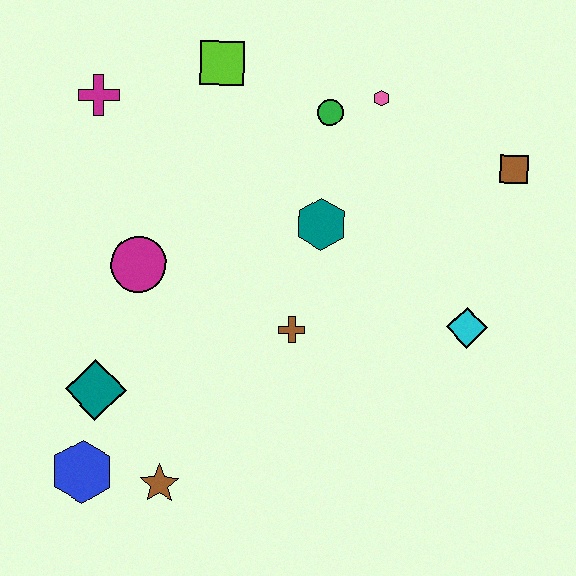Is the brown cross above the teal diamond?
Yes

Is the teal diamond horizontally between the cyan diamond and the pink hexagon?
No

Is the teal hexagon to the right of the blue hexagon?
Yes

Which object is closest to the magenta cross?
The lime square is closest to the magenta cross.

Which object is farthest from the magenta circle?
The brown square is farthest from the magenta circle.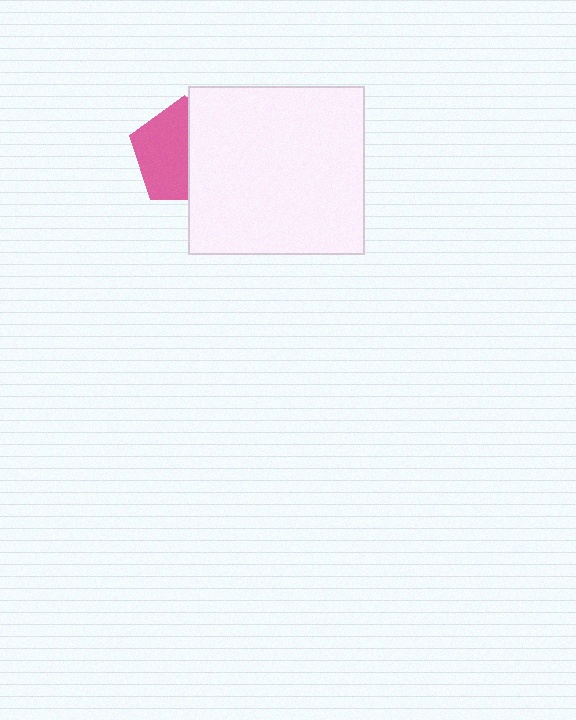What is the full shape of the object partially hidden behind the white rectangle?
The partially hidden object is a pink pentagon.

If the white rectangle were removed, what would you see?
You would see the complete pink pentagon.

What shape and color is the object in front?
The object in front is a white rectangle.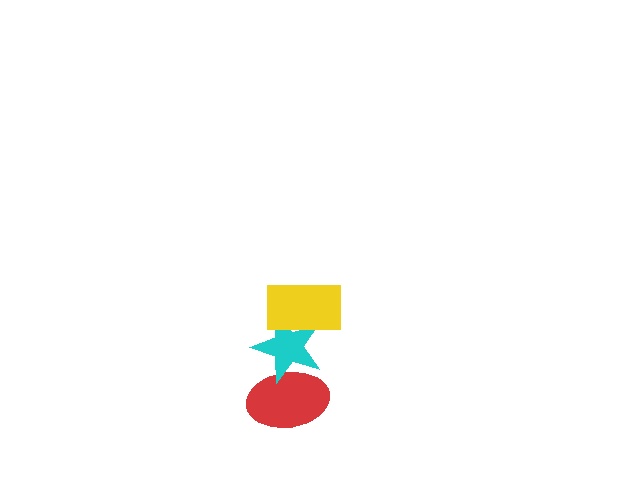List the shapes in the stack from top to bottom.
From top to bottom: the yellow rectangle, the cyan star, the red ellipse.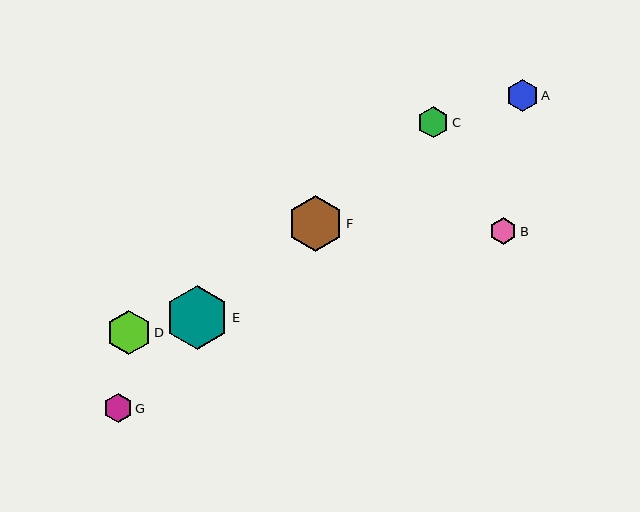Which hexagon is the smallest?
Hexagon B is the smallest with a size of approximately 27 pixels.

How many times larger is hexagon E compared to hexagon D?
Hexagon E is approximately 1.4 times the size of hexagon D.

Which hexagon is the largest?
Hexagon E is the largest with a size of approximately 64 pixels.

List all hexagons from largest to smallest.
From largest to smallest: E, F, D, C, A, G, B.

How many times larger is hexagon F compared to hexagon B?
Hexagon F is approximately 2.1 times the size of hexagon B.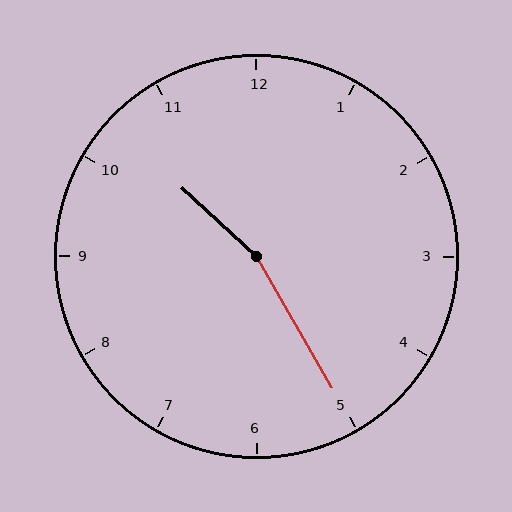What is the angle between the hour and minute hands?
Approximately 162 degrees.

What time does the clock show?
10:25.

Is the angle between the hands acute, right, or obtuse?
It is obtuse.